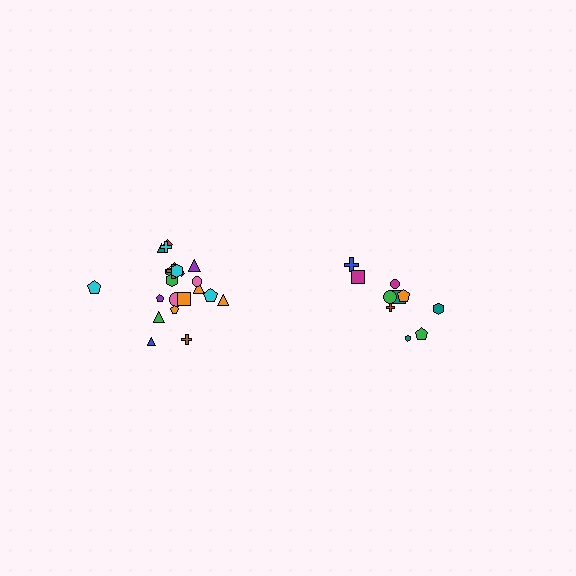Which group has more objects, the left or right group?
The left group.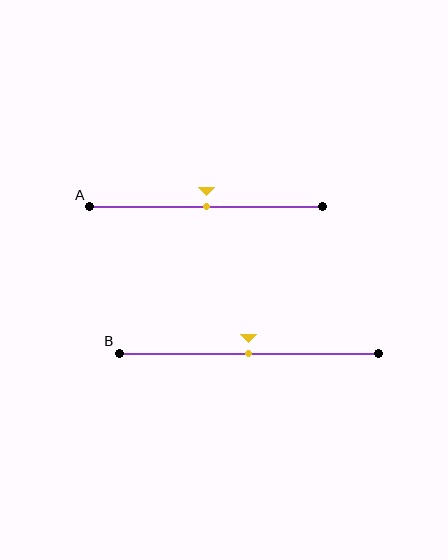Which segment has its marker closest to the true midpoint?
Segment A has its marker closest to the true midpoint.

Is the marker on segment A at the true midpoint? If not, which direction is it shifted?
Yes, the marker on segment A is at the true midpoint.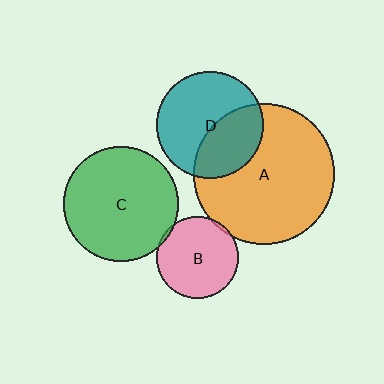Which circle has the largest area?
Circle A (orange).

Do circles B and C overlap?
Yes.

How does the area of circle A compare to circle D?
Approximately 1.7 times.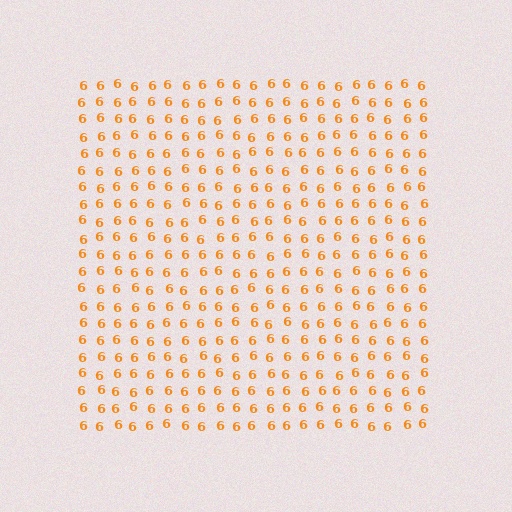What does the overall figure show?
The overall figure shows a square.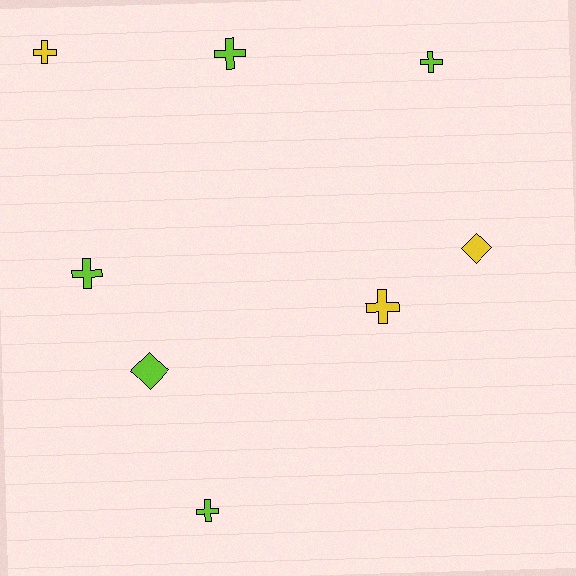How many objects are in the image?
There are 8 objects.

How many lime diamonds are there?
There is 1 lime diamond.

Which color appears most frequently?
Lime, with 5 objects.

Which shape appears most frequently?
Cross, with 6 objects.